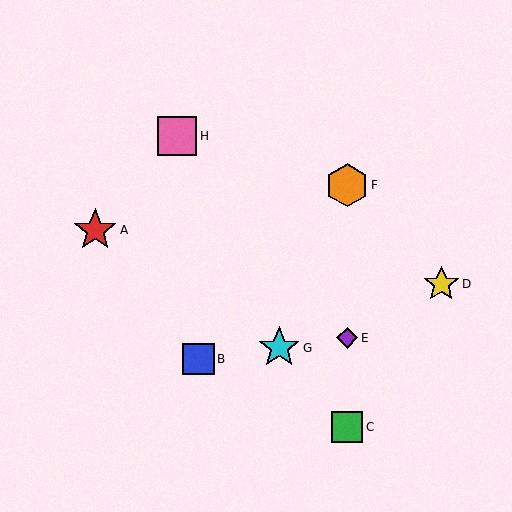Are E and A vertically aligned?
No, E is at x≈347 and A is at x≈95.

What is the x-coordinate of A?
Object A is at x≈95.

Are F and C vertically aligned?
Yes, both are at x≈347.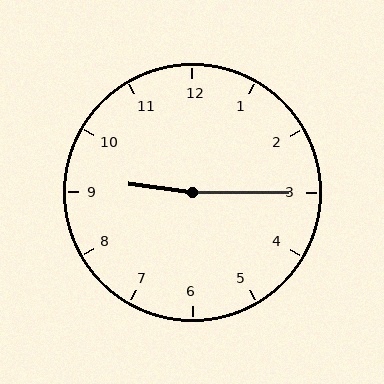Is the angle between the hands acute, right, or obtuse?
It is obtuse.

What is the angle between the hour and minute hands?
Approximately 172 degrees.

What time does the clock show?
9:15.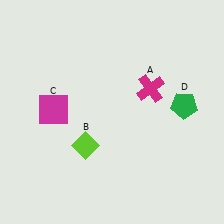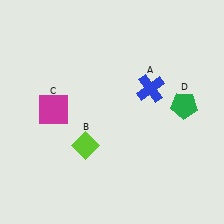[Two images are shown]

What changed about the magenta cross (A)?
In Image 1, A is magenta. In Image 2, it changed to blue.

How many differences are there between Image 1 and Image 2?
There is 1 difference between the two images.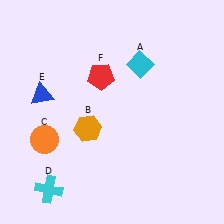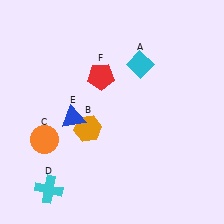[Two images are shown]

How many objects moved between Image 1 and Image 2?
1 object moved between the two images.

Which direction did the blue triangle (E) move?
The blue triangle (E) moved right.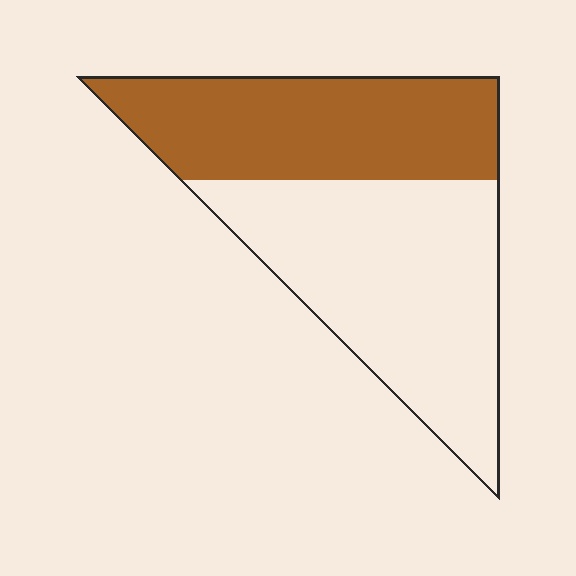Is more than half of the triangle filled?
No.